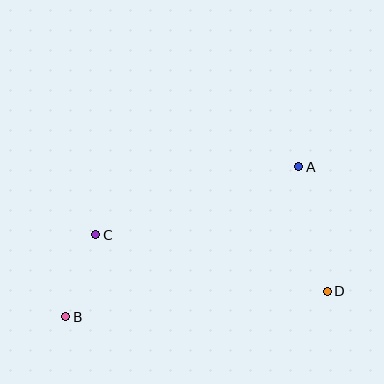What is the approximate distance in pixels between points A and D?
The distance between A and D is approximately 128 pixels.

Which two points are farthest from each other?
Points A and B are farthest from each other.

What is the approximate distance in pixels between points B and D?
The distance between B and D is approximately 263 pixels.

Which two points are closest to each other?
Points B and C are closest to each other.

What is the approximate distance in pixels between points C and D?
The distance between C and D is approximately 238 pixels.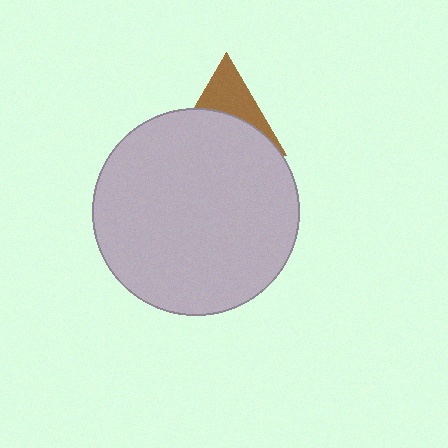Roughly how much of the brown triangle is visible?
A small part of it is visible (roughly 41%).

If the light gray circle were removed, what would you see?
You would see the complete brown triangle.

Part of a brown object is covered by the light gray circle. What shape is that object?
It is a triangle.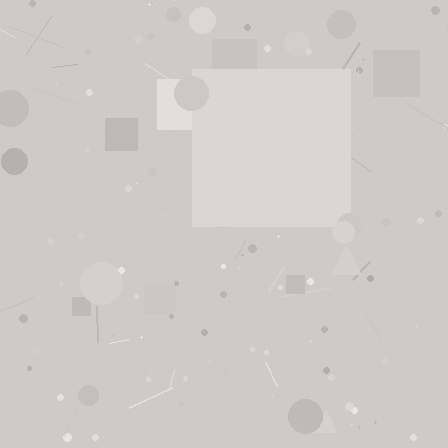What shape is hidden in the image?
A square is hidden in the image.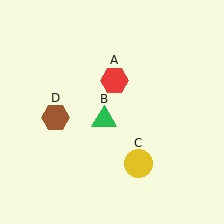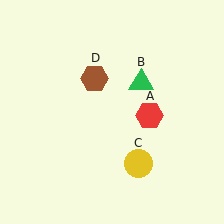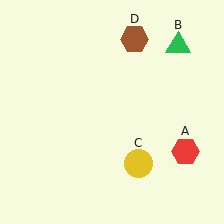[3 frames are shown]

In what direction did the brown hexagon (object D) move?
The brown hexagon (object D) moved up and to the right.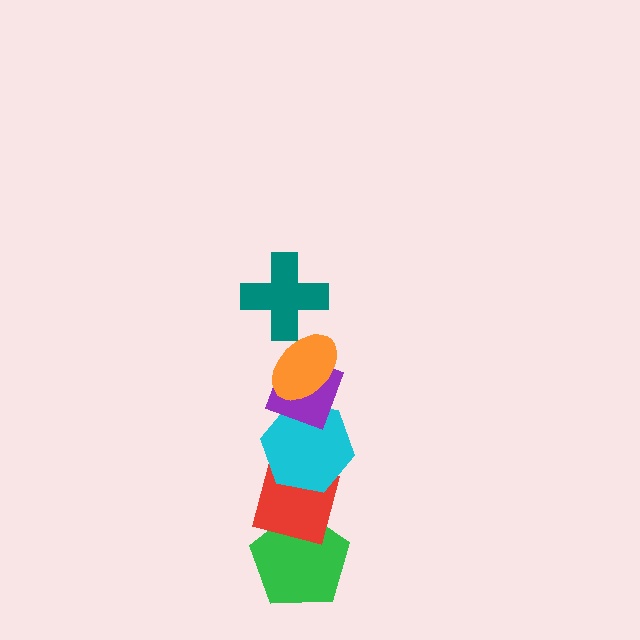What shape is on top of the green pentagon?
The red square is on top of the green pentagon.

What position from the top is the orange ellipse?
The orange ellipse is 2nd from the top.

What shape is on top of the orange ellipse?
The teal cross is on top of the orange ellipse.